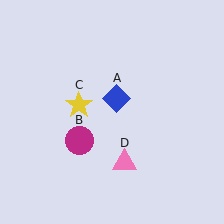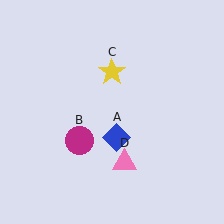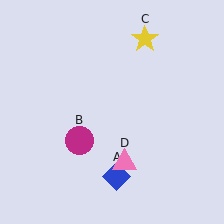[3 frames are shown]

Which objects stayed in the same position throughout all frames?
Magenta circle (object B) and pink triangle (object D) remained stationary.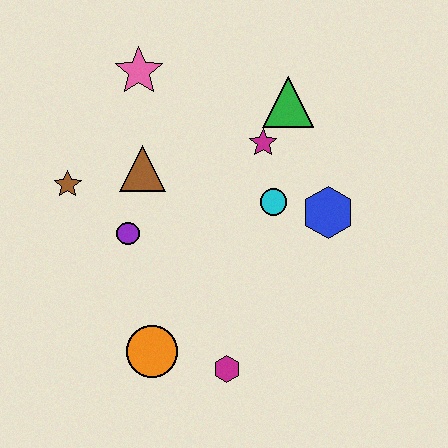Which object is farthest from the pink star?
The magenta hexagon is farthest from the pink star.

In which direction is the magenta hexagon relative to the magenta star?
The magenta hexagon is below the magenta star.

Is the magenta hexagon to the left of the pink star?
No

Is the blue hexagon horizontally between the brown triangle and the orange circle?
No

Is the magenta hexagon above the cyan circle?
No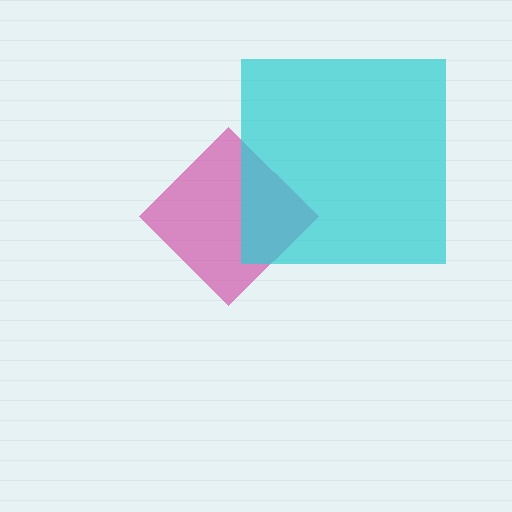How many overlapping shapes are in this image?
There are 2 overlapping shapes in the image.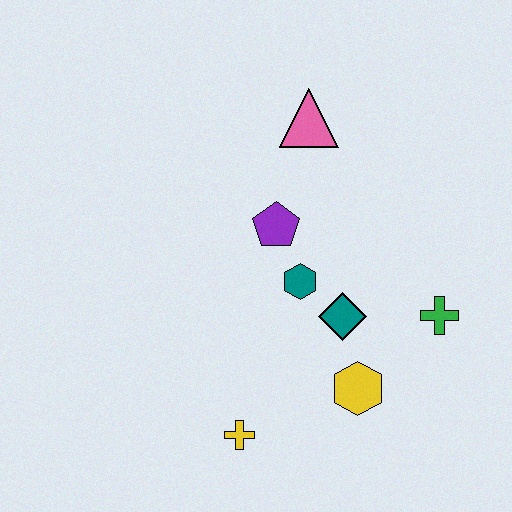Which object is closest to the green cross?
The teal diamond is closest to the green cross.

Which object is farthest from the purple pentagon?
The yellow cross is farthest from the purple pentagon.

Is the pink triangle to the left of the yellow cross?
No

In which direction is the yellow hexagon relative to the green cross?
The yellow hexagon is to the left of the green cross.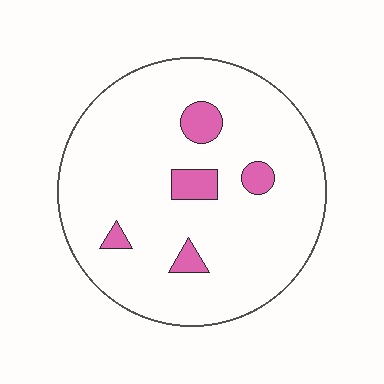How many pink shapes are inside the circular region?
5.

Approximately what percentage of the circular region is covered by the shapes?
Approximately 10%.